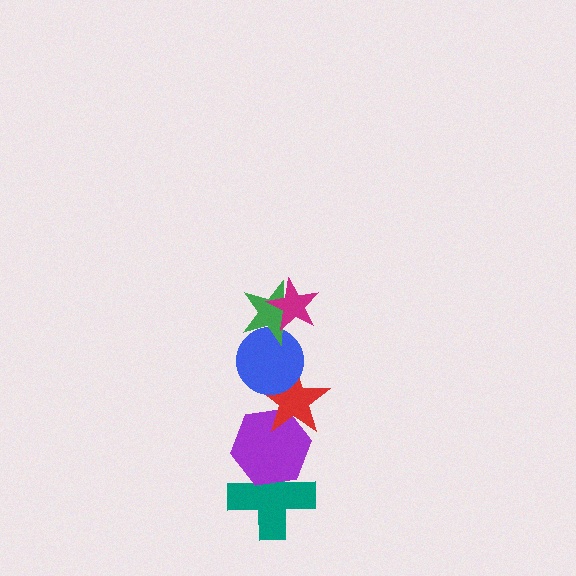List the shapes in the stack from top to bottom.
From top to bottom: the magenta star, the green star, the blue circle, the red star, the purple hexagon, the teal cross.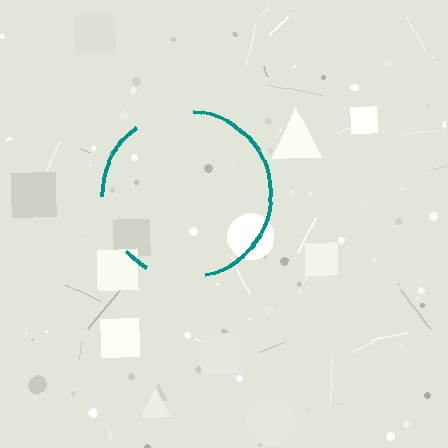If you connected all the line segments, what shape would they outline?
They would outline a circle.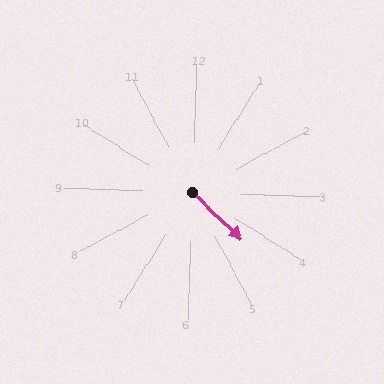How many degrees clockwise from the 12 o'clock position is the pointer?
Approximately 132 degrees.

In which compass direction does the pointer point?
Southeast.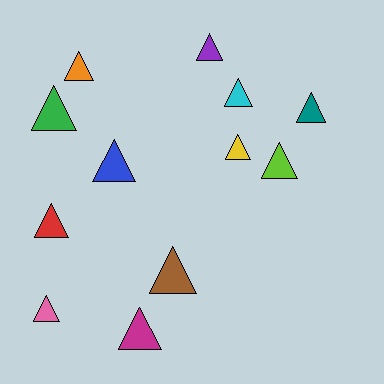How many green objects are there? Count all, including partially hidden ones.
There is 1 green object.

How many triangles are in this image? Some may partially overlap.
There are 12 triangles.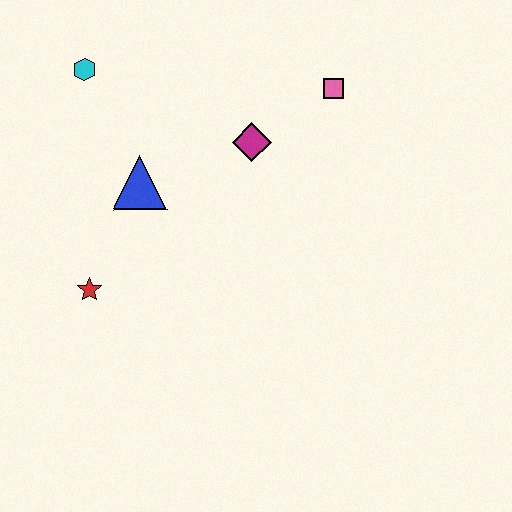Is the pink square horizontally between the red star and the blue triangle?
No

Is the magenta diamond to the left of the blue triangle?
No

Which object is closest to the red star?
The blue triangle is closest to the red star.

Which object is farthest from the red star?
The pink square is farthest from the red star.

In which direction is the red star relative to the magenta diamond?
The red star is to the left of the magenta diamond.